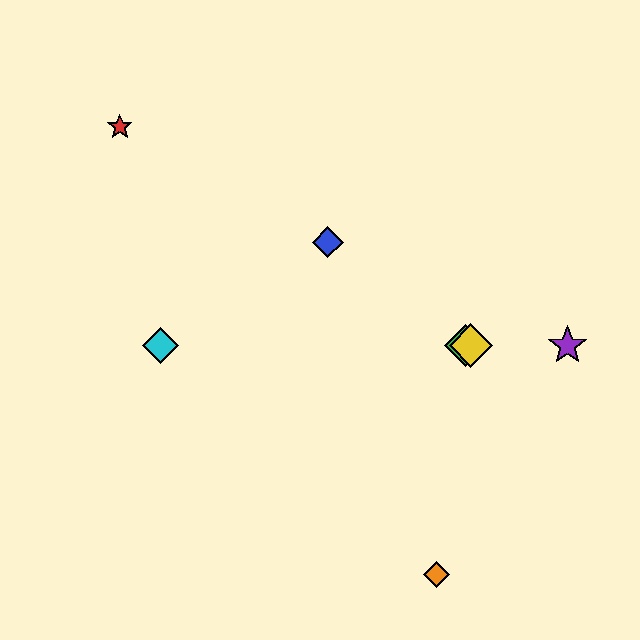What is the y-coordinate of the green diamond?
The green diamond is at y≈345.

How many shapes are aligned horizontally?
4 shapes (the green diamond, the yellow diamond, the purple star, the cyan diamond) are aligned horizontally.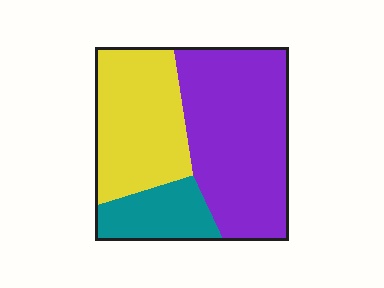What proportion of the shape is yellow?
Yellow takes up about one third (1/3) of the shape.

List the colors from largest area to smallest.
From largest to smallest: purple, yellow, teal.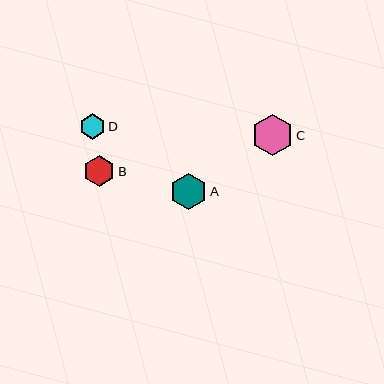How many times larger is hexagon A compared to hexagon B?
Hexagon A is approximately 1.2 times the size of hexagon B.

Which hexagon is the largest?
Hexagon C is the largest with a size of approximately 41 pixels.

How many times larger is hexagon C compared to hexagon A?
Hexagon C is approximately 1.1 times the size of hexagon A.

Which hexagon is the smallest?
Hexagon D is the smallest with a size of approximately 25 pixels.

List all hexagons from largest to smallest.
From largest to smallest: C, A, B, D.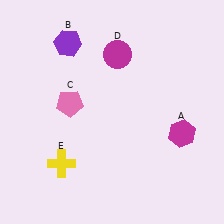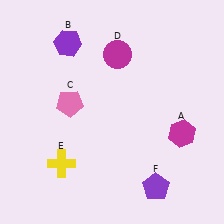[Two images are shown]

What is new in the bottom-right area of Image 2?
A purple pentagon (F) was added in the bottom-right area of Image 2.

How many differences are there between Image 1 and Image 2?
There is 1 difference between the two images.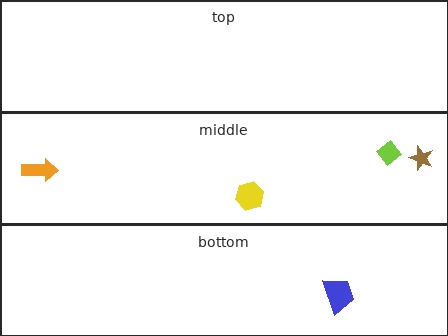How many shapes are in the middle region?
4.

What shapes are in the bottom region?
The blue trapezoid.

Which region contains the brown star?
The middle region.